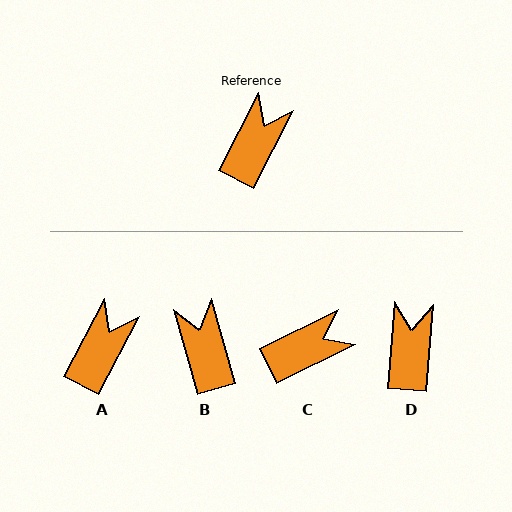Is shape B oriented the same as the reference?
No, it is off by about 44 degrees.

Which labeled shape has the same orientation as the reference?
A.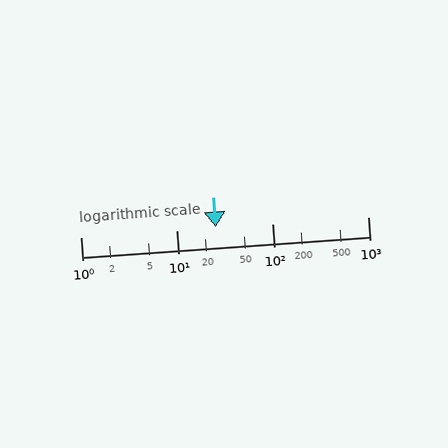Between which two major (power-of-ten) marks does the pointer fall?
The pointer is between 10 and 100.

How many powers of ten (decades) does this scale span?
The scale spans 3 decades, from 1 to 1000.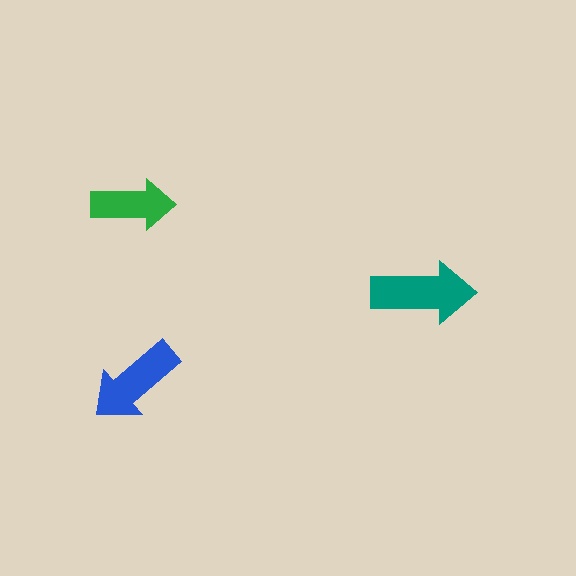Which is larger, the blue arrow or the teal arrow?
The teal one.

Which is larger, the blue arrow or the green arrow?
The blue one.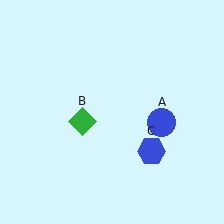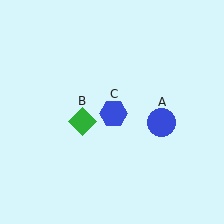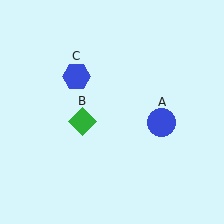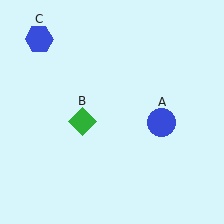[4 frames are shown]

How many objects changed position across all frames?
1 object changed position: blue hexagon (object C).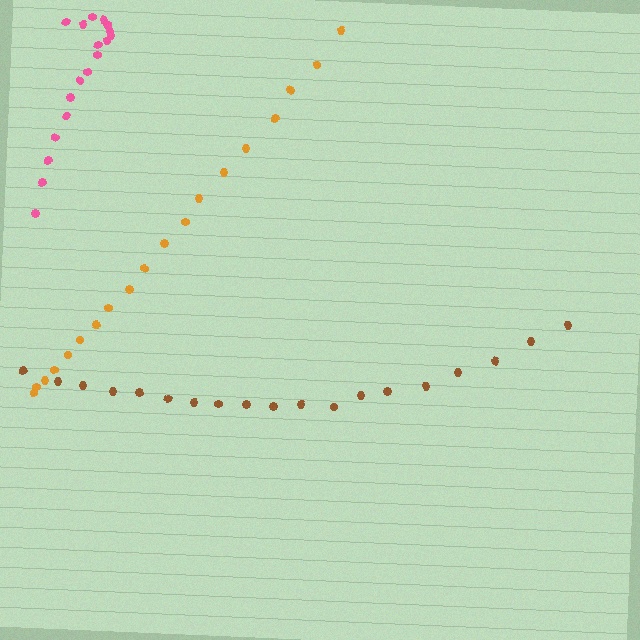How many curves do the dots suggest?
There are 3 distinct paths.